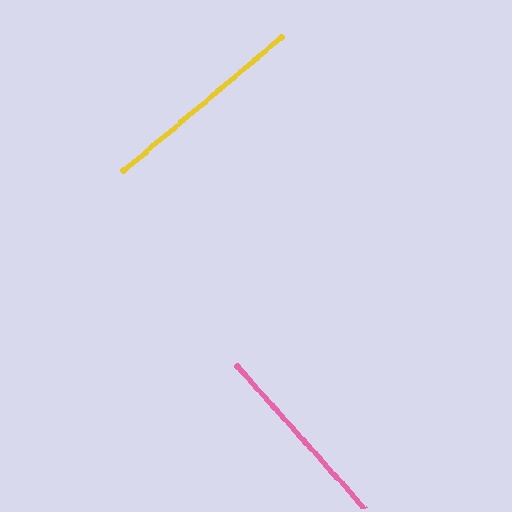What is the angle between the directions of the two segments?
Approximately 88 degrees.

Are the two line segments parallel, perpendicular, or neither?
Perpendicular — they meet at approximately 88°.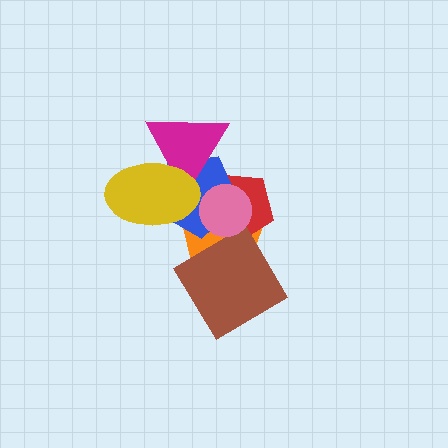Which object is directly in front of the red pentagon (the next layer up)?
The blue pentagon is directly in front of the red pentagon.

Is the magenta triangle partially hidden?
Yes, it is partially covered by another shape.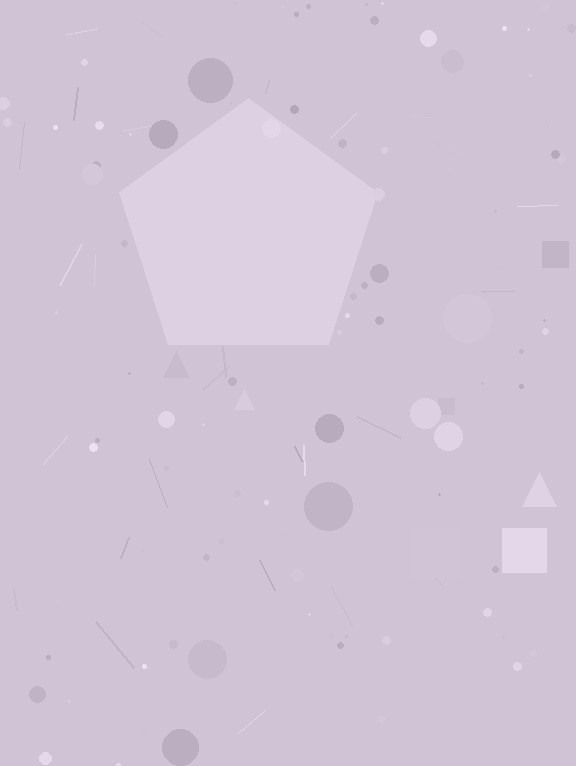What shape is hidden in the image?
A pentagon is hidden in the image.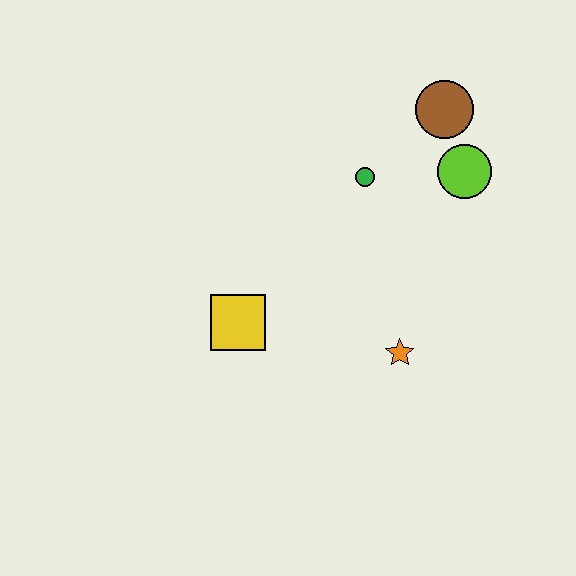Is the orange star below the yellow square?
Yes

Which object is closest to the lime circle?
The brown circle is closest to the lime circle.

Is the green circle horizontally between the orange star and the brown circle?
No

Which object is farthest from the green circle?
The yellow square is farthest from the green circle.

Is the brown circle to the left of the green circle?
No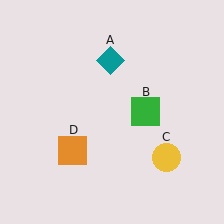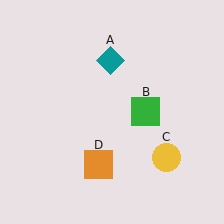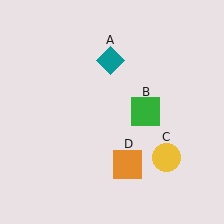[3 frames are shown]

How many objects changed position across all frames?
1 object changed position: orange square (object D).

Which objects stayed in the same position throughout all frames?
Teal diamond (object A) and green square (object B) and yellow circle (object C) remained stationary.